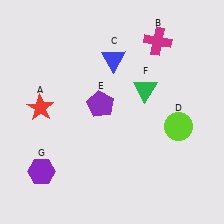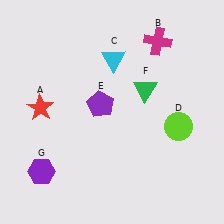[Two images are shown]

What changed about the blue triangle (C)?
In Image 1, C is blue. In Image 2, it changed to cyan.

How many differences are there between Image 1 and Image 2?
There is 1 difference between the two images.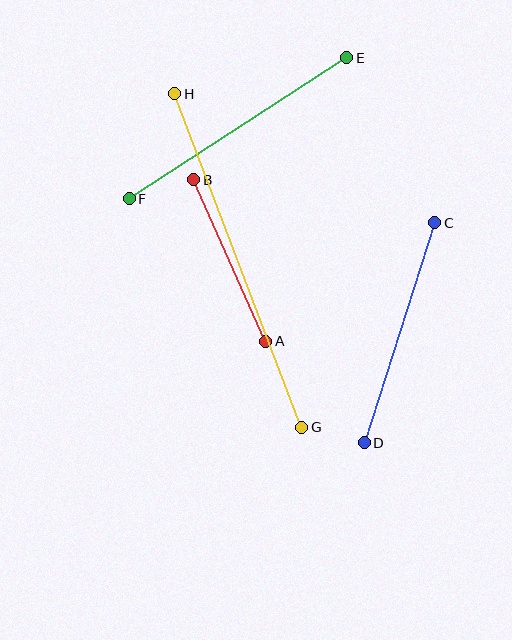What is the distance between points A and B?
The distance is approximately 177 pixels.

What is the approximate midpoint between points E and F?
The midpoint is at approximately (238, 128) pixels.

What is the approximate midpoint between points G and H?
The midpoint is at approximately (238, 261) pixels.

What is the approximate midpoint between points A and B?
The midpoint is at approximately (230, 260) pixels.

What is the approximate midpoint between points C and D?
The midpoint is at approximately (399, 333) pixels.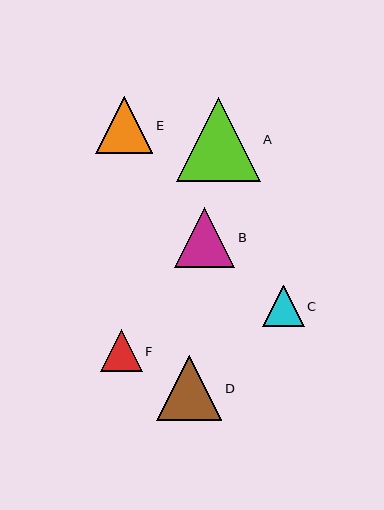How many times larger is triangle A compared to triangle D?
Triangle A is approximately 1.3 times the size of triangle D.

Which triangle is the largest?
Triangle A is the largest with a size of approximately 84 pixels.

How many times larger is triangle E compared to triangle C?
Triangle E is approximately 1.4 times the size of triangle C.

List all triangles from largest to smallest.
From largest to smallest: A, D, B, E, F, C.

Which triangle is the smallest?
Triangle C is the smallest with a size of approximately 41 pixels.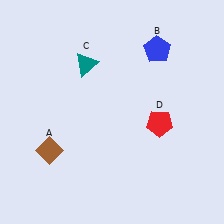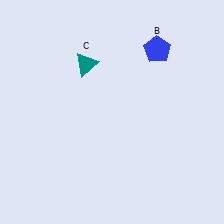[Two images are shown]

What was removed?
The brown diamond (A), the red pentagon (D) were removed in Image 2.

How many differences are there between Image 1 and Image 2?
There are 2 differences between the two images.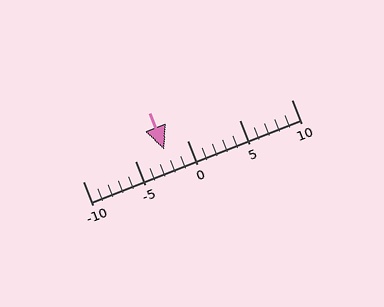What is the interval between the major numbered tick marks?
The major tick marks are spaced 5 units apart.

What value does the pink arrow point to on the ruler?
The pink arrow points to approximately -2.